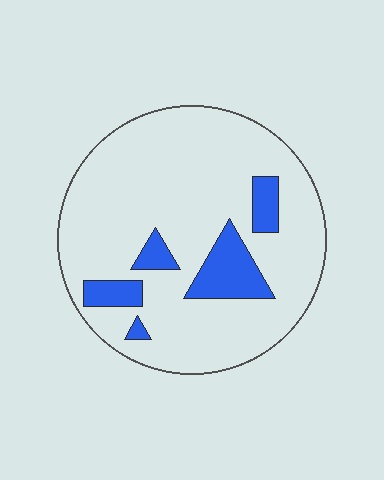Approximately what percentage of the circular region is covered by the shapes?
Approximately 15%.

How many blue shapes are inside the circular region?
5.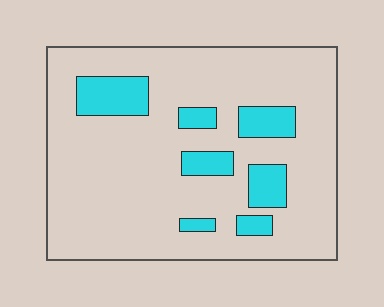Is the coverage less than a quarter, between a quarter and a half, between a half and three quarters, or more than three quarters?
Less than a quarter.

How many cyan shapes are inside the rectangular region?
7.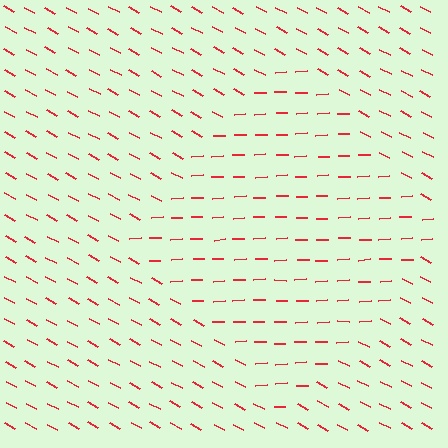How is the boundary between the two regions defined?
The boundary is defined purely by a change in line orientation (approximately 31 degrees difference). All lines are the same color and thickness.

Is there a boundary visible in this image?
Yes, there is a texture boundary formed by a change in line orientation.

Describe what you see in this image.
The image is filled with small red line segments. A diamond region in the image has lines oriented differently from the surrounding lines, creating a visible texture boundary.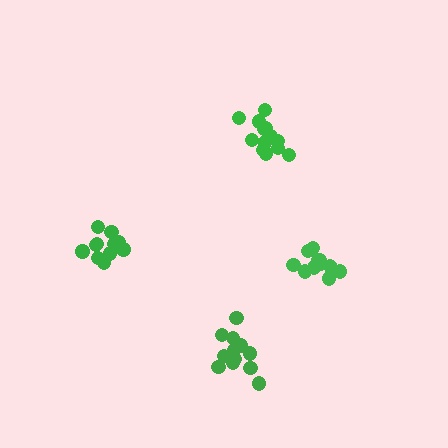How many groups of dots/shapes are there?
There are 4 groups.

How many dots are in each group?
Group 1: 12 dots, Group 2: 11 dots, Group 3: 12 dots, Group 4: 13 dots (48 total).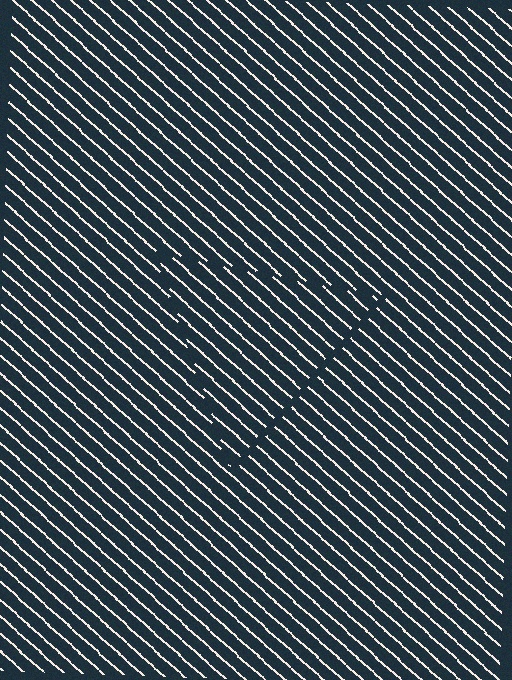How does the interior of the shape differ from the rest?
The interior of the shape contains the same grating, shifted by half a period — the contour is defined by the phase discontinuity where line-ends from the inner and outer gratings abut.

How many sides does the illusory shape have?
3 sides — the line-ends trace a triangle.